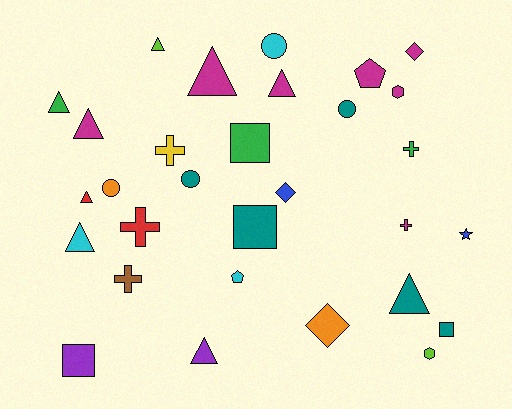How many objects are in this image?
There are 30 objects.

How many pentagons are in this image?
There are 2 pentagons.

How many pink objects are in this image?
There are no pink objects.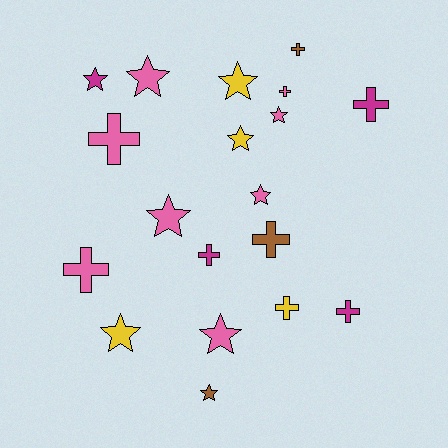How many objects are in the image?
There are 19 objects.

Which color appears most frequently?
Pink, with 8 objects.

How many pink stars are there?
There are 5 pink stars.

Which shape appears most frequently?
Star, with 10 objects.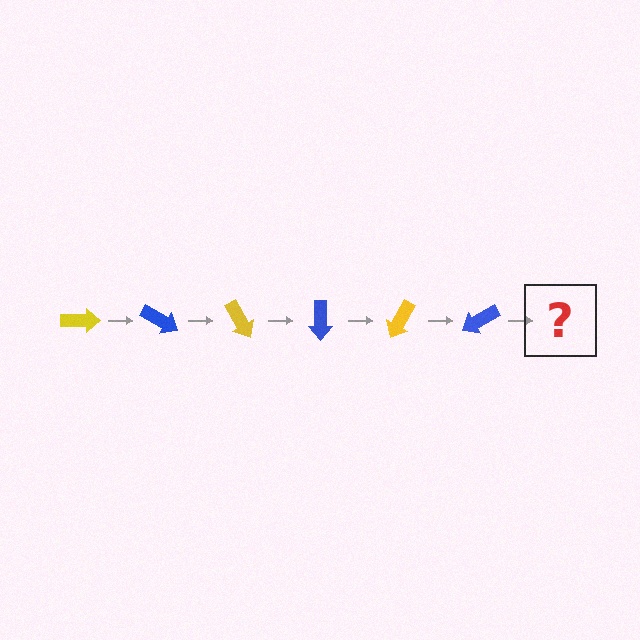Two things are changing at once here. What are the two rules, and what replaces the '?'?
The two rules are that it rotates 30 degrees each step and the color cycles through yellow and blue. The '?' should be a yellow arrow, rotated 180 degrees from the start.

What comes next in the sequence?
The next element should be a yellow arrow, rotated 180 degrees from the start.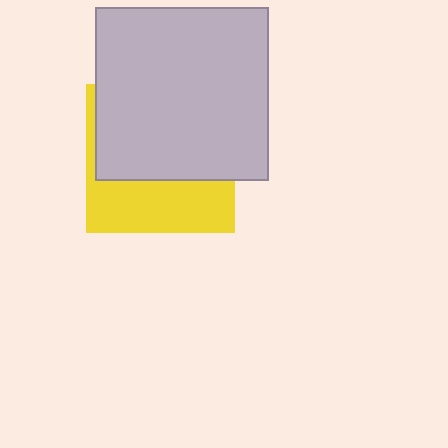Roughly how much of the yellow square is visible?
A small part of it is visible (roughly 39%).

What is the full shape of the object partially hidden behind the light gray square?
The partially hidden object is a yellow square.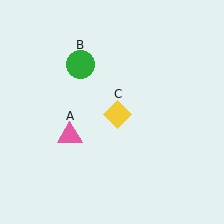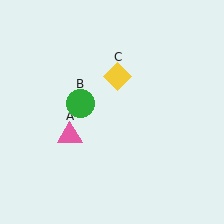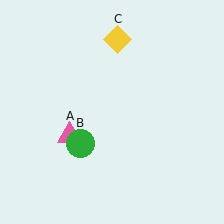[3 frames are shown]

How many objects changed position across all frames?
2 objects changed position: green circle (object B), yellow diamond (object C).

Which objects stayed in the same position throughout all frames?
Pink triangle (object A) remained stationary.